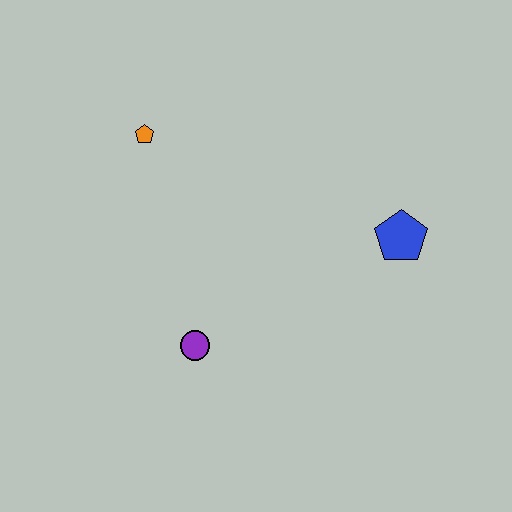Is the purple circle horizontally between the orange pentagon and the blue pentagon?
Yes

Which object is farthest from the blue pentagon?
The orange pentagon is farthest from the blue pentagon.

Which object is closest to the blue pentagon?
The purple circle is closest to the blue pentagon.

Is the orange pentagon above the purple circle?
Yes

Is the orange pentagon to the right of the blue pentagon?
No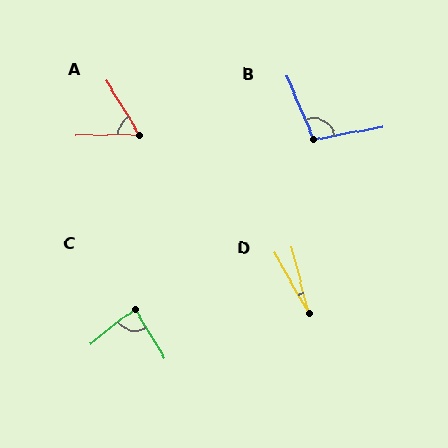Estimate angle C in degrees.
Approximately 83 degrees.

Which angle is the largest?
B, at approximately 101 degrees.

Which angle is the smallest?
D, at approximately 15 degrees.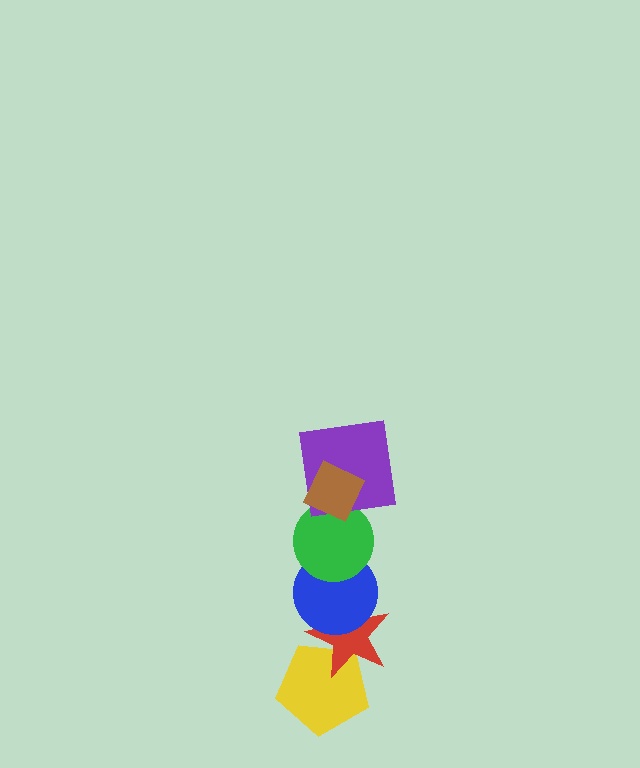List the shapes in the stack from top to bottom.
From top to bottom: the brown diamond, the purple square, the green circle, the blue circle, the red star, the yellow pentagon.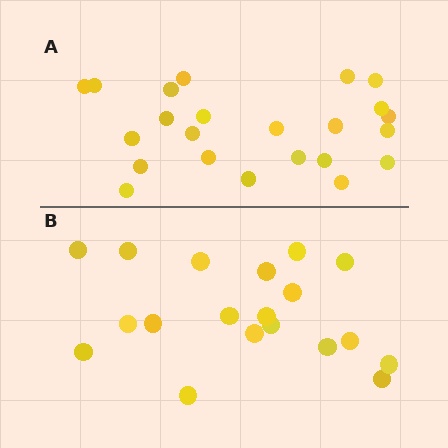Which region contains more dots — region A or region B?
Region A (the top region) has more dots.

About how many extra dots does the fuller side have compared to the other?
Region A has about 4 more dots than region B.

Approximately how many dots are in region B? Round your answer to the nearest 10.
About 20 dots. (The exact count is 19, which rounds to 20.)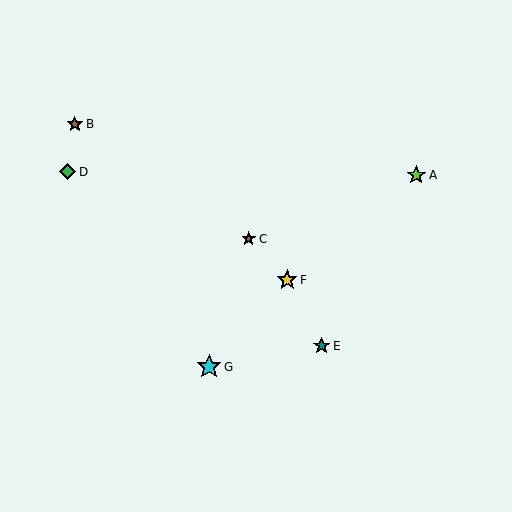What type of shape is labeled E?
Shape E is a teal star.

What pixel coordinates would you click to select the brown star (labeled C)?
Click at (249, 239) to select the brown star C.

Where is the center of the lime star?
The center of the lime star is at (416, 175).